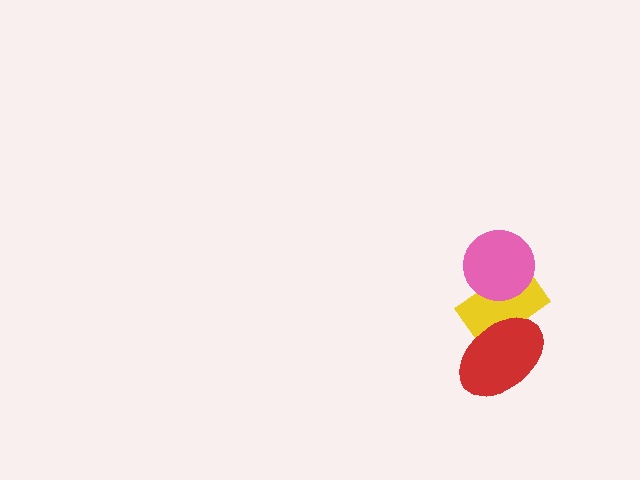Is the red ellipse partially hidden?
No, no other shape covers it.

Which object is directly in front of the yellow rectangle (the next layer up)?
The pink circle is directly in front of the yellow rectangle.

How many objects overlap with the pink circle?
1 object overlaps with the pink circle.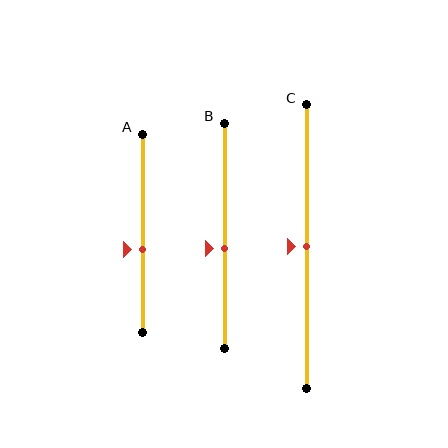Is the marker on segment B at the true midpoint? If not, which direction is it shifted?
No, the marker on segment B is shifted downward by about 5% of the segment length.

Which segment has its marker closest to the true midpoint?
Segment C has its marker closest to the true midpoint.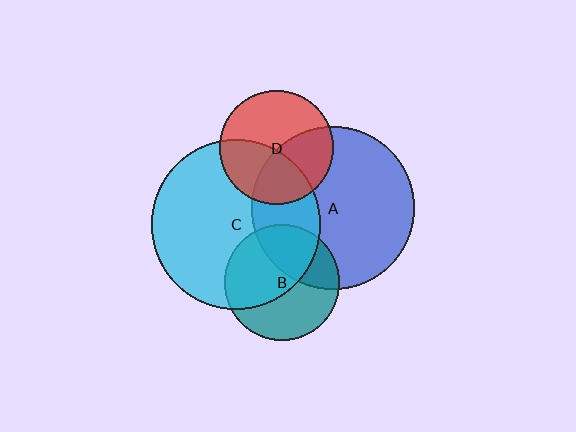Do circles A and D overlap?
Yes.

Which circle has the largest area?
Circle C (cyan).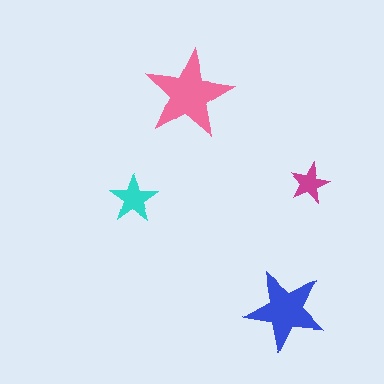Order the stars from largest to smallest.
the pink one, the blue one, the cyan one, the magenta one.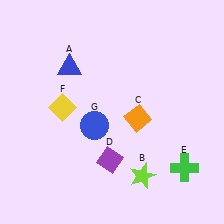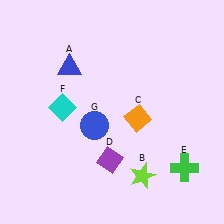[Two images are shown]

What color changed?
The diamond (F) changed from yellow in Image 1 to cyan in Image 2.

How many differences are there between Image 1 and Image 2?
There is 1 difference between the two images.